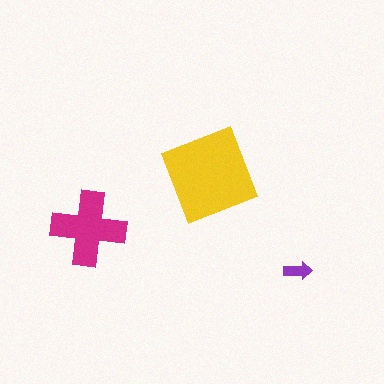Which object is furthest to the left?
The magenta cross is leftmost.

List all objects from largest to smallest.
The yellow diamond, the magenta cross, the purple arrow.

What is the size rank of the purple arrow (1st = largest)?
3rd.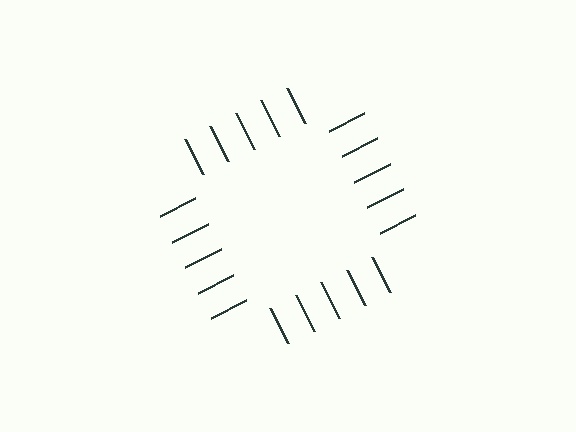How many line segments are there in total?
20 — 5 along each of the 4 edges.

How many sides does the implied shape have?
4 sides — the line-ends trace a square.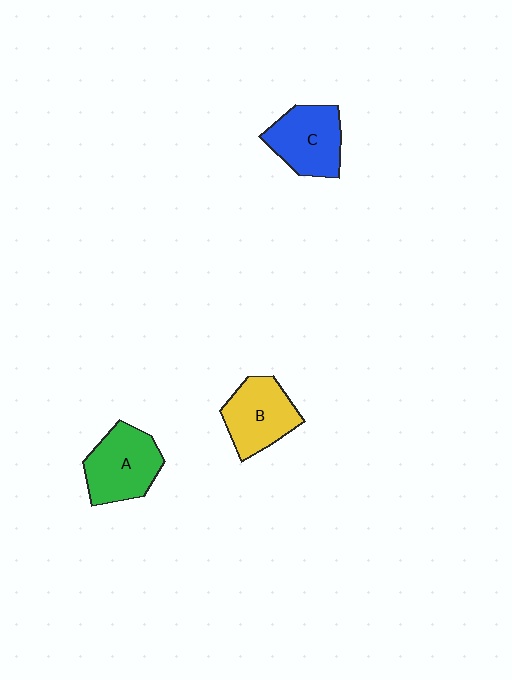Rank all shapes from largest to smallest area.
From largest to smallest: A (green), C (blue), B (yellow).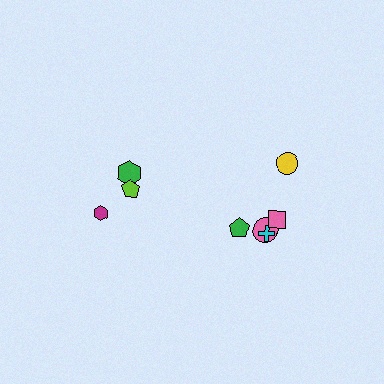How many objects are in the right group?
There are 5 objects.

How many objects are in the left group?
There are 3 objects.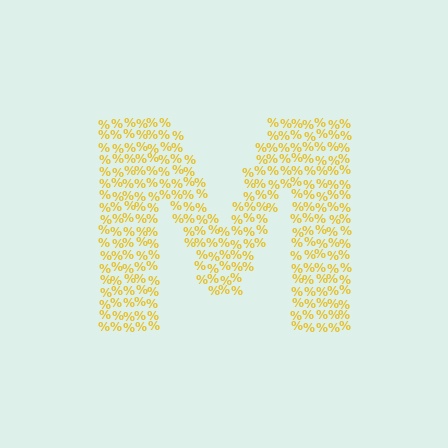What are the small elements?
The small elements are percent signs.